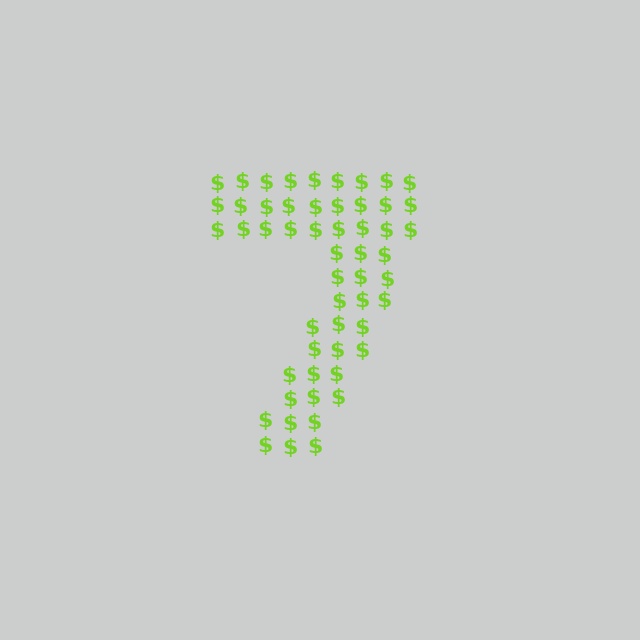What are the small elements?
The small elements are dollar signs.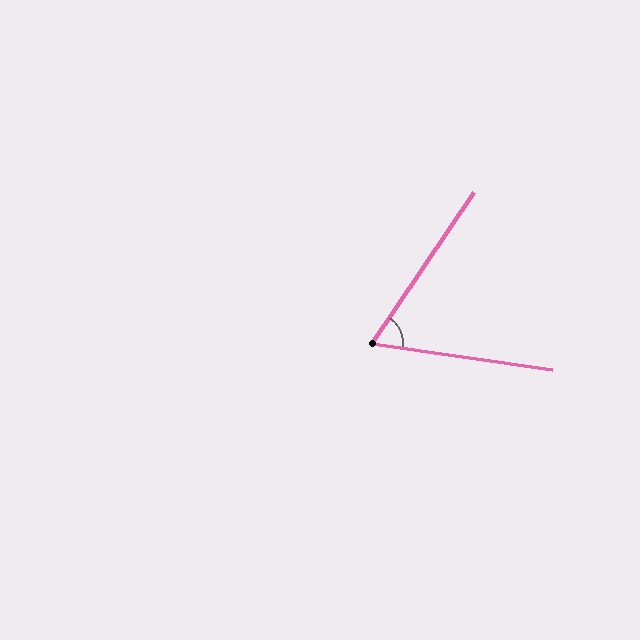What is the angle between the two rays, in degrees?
Approximately 64 degrees.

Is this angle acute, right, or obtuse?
It is acute.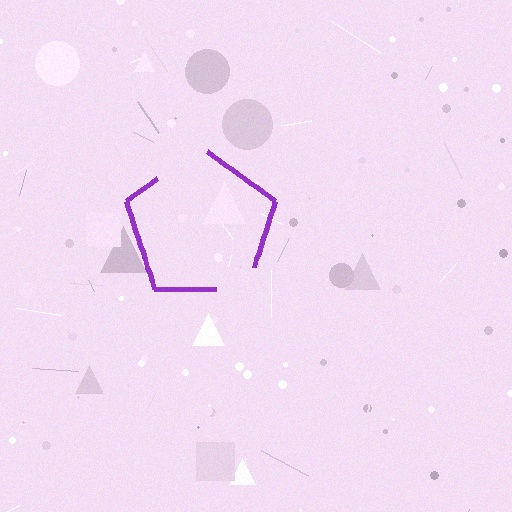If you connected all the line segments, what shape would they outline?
They would outline a pentagon.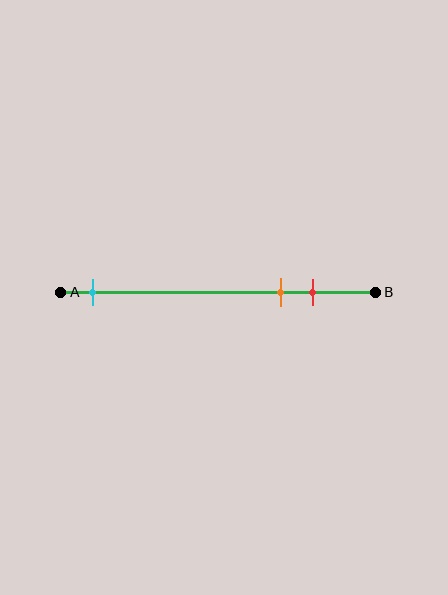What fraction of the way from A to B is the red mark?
The red mark is approximately 80% (0.8) of the way from A to B.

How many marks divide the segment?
There are 3 marks dividing the segment.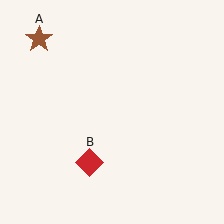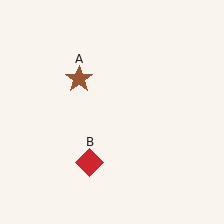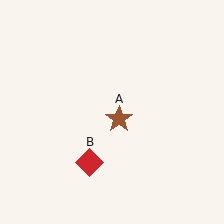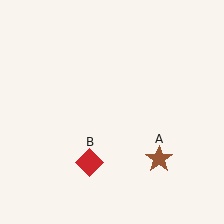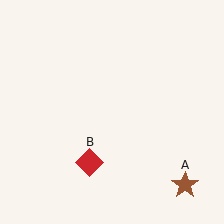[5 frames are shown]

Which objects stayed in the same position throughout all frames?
Red diamond (object B) remained stationary.